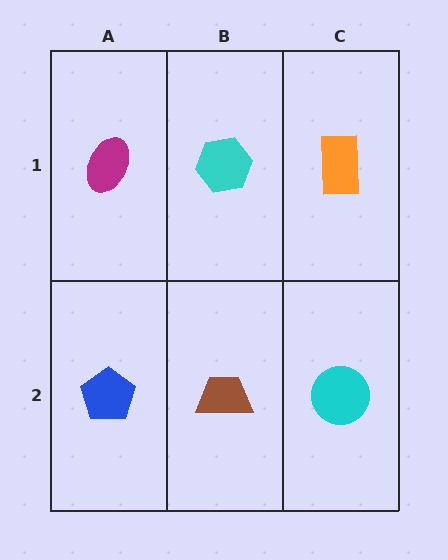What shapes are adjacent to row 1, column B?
A brown trapezoid (row 2, column B), a magenta ellipse (row 1, column A), an orange rectangle (row 1, column C).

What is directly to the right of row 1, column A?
A cyan hexagon.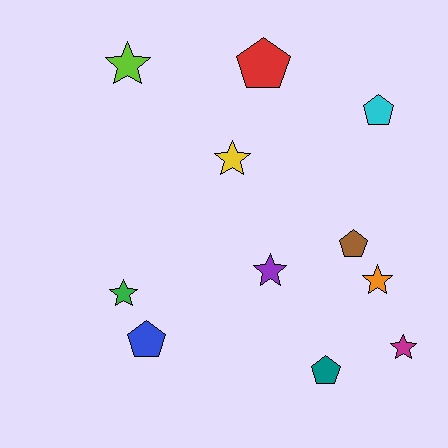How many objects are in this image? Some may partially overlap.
There are 11 objects.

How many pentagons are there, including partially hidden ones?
There are 5 pentagons.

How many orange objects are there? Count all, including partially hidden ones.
There is 1 orange object.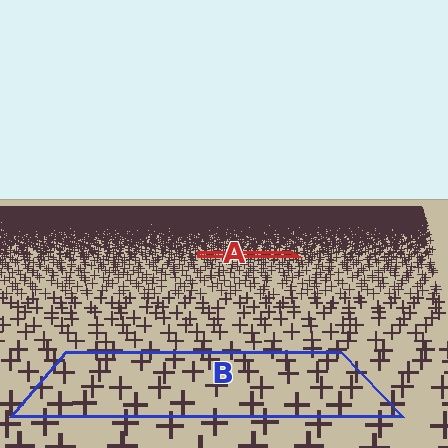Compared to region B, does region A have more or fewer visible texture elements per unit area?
Region A has more texture elements per unit area — they are packed more densely because it is farther away.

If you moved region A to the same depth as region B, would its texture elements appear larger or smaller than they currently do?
They would appear larger. At a closer depth, the same texture elements are projected at a bigger on-screen size.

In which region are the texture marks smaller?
The texture marks are smaller in region A, because it is farther away.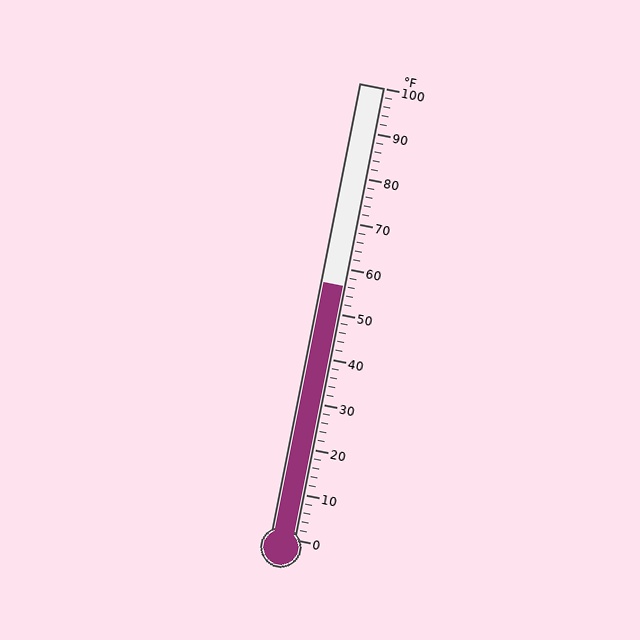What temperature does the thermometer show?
The thermometer shows approximately 56°F.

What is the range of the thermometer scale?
The thermometer scale ranges from 0°F to 100°F.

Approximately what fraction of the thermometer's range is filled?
The thermometer is filled to approximately 55% of its range.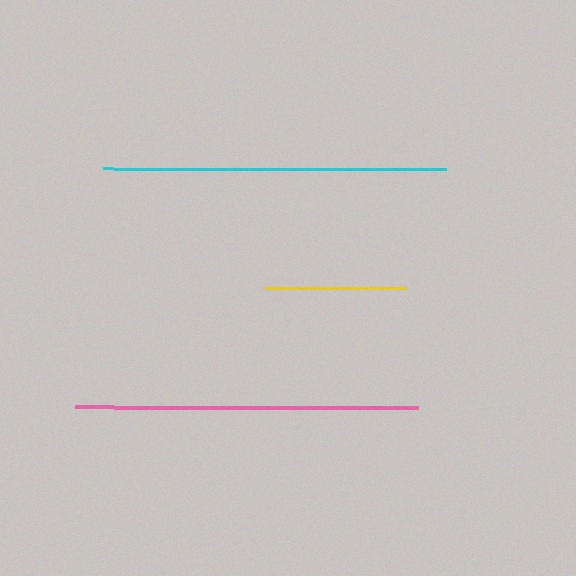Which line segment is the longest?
The pink line is the longest at approximately 343 pixels.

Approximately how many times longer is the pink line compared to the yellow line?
The pink line is approximately 2.4 times the length of the yellow line.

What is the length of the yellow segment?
The yellow segment is approximately 140 pixels long.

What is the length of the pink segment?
The pink segment is approximately 343 pixels long.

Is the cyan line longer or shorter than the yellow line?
The cyan line is longer than the yellow line.